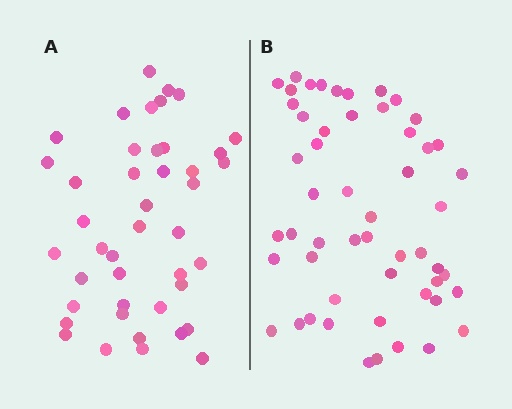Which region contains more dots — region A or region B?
Region B (the right region) has more dots.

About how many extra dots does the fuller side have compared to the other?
Region B has roughly 10 or so more dots than region A.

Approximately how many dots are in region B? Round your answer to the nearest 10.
About 50 dots. (The exact count is 53, which rounds to 50.)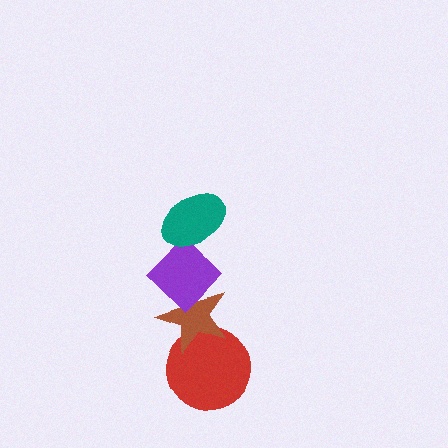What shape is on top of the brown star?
The purple diamond is on top of the brown star.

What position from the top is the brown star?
The brown star is 3rd from the top.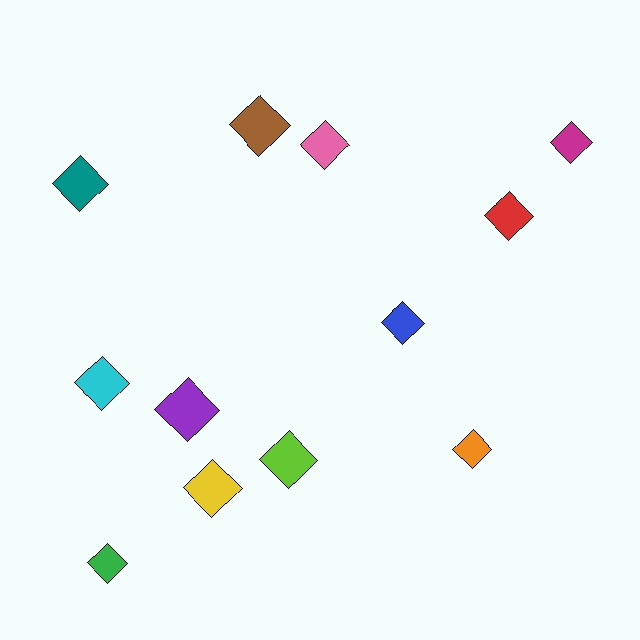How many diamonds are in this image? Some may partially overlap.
There are 12 diamonds.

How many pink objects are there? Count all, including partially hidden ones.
There is 1 pink object.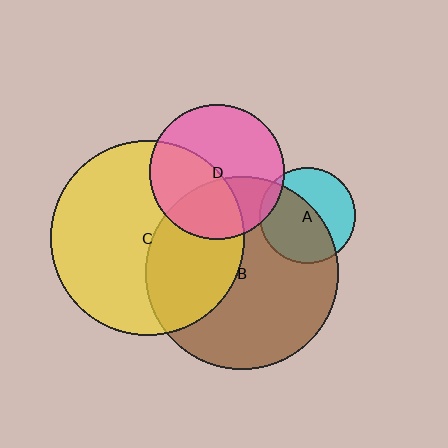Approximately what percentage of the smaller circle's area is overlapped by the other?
Approximately 55%.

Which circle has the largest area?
Circle C (yellow).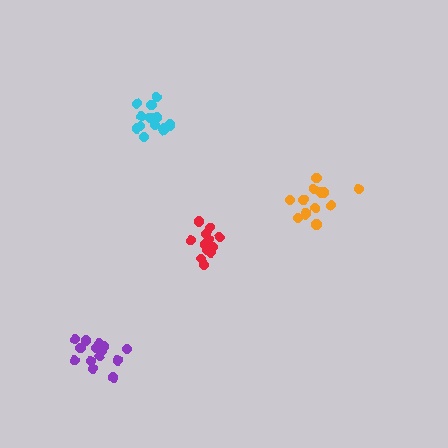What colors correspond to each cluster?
The clusters are colored: purple, red, orange, cyan.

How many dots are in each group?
Group 1: 14 dots, Group 2: 14 dots, Group 3: 13 dots, Group 4: 15 dots (56 total).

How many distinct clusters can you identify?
There are 4 distinct clusters.